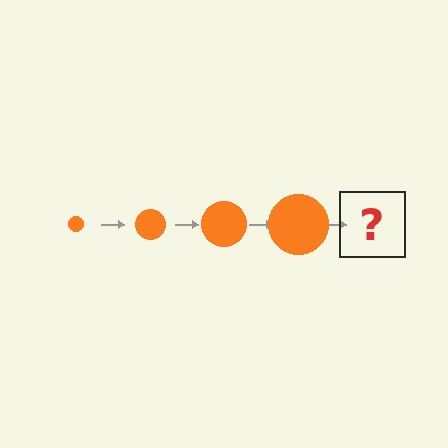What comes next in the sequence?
The next element should be an orange circle, larger than the previous one.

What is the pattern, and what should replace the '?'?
The pattern is that the circle gets progressively larger each step. The '?' should be an orange circle, larger than the previous one.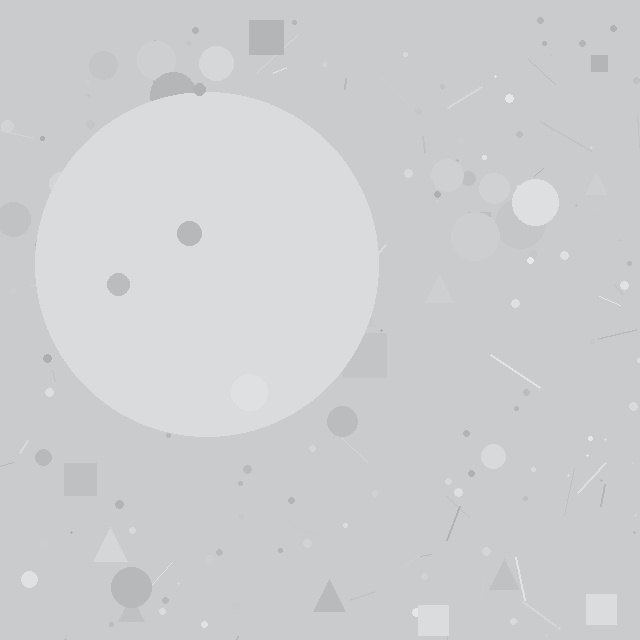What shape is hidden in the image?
A circle is hidden in the image.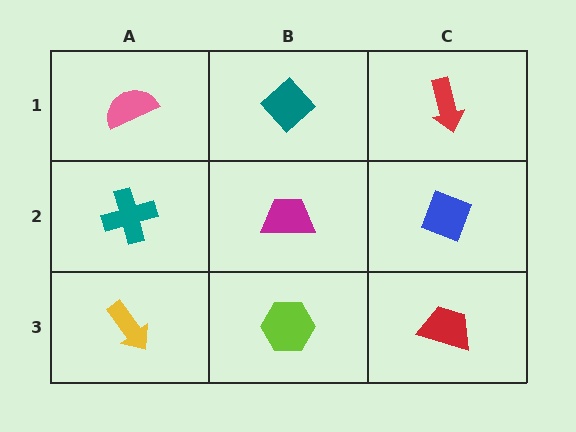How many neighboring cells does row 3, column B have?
3.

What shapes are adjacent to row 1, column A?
A teal cross (row 2, column A), a teal diamond (row 1, column B).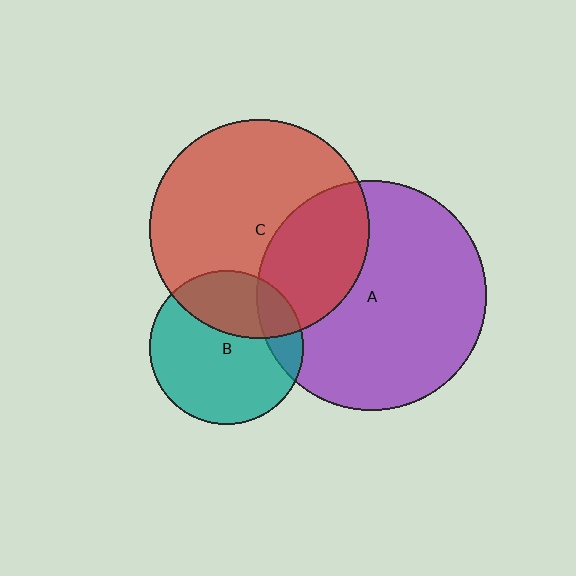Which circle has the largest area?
Circle A (purple).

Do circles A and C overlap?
Yes.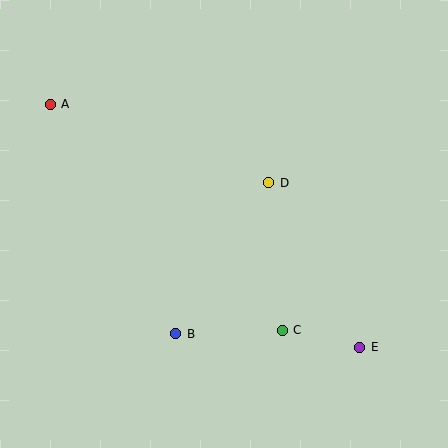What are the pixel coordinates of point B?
Point B is at (176, 334).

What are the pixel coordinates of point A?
Point A is at (50, 104).